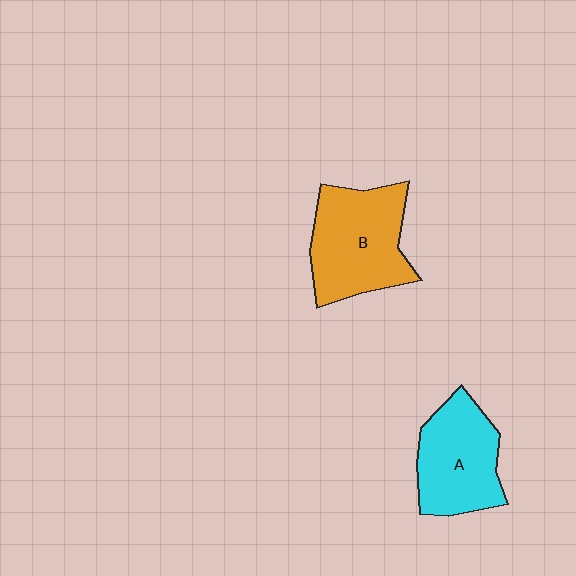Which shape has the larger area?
Shape B (orange).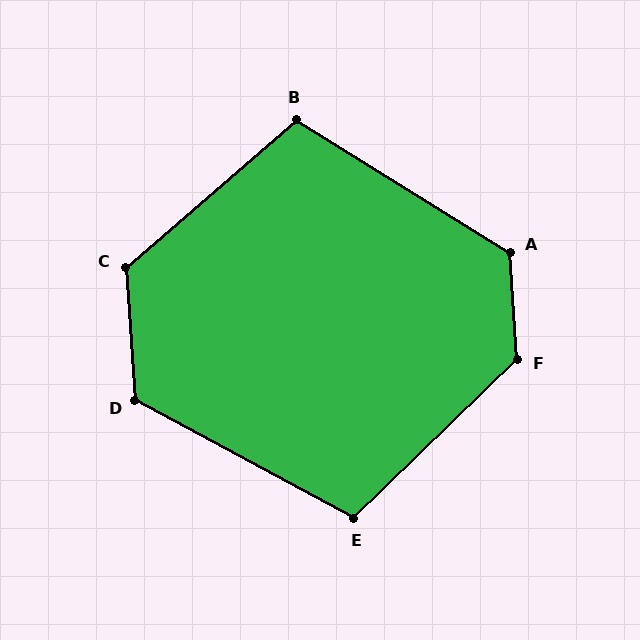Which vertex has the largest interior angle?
F, at approximately 130 degrees.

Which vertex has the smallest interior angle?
E, at approximately 107 degrees.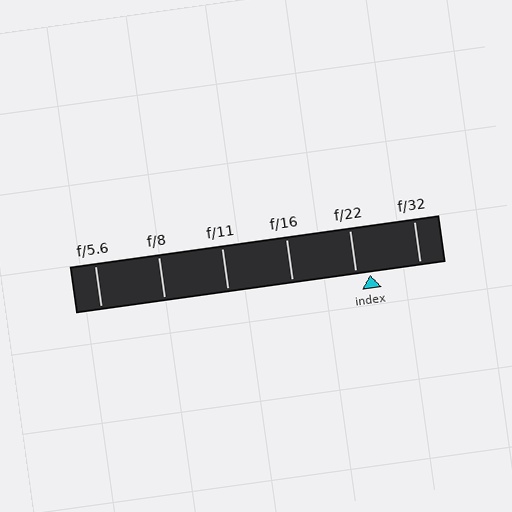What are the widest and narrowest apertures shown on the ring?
The widest aperture shown is f/5.6 and the narrowest is f/32.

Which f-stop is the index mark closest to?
The index mark is closest to f/22.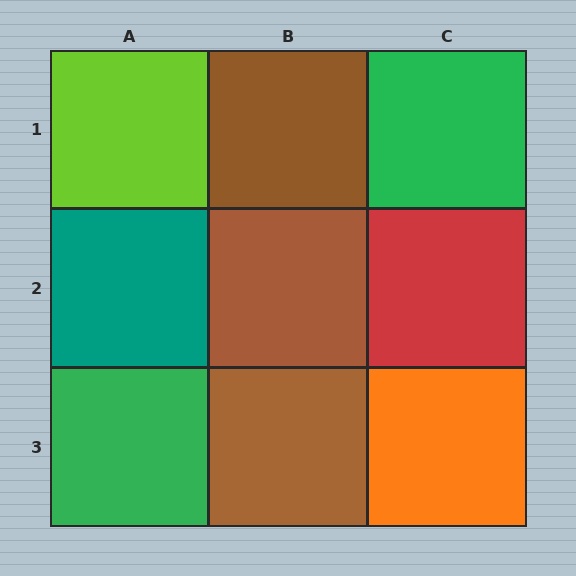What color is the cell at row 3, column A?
Green.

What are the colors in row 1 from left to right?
Lime, brown, green.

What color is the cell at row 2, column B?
Brown.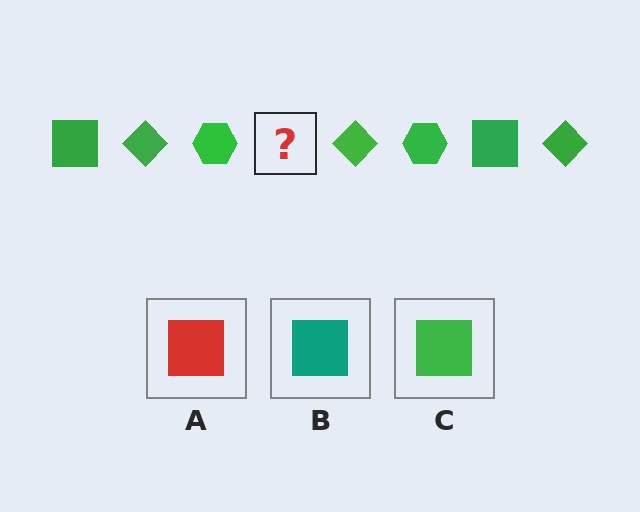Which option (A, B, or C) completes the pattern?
C.